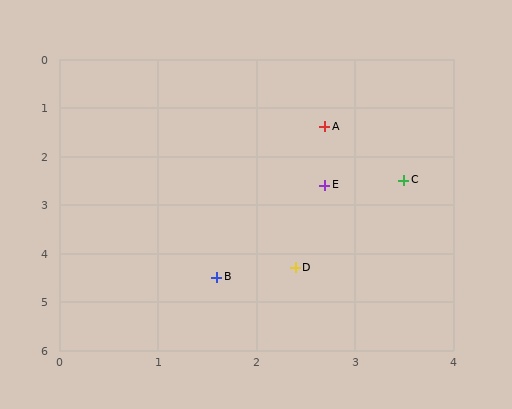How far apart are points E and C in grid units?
Points E and C are about 0.8 grid units apart.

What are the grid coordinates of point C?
Point C is at approximately (3.5, 2.5).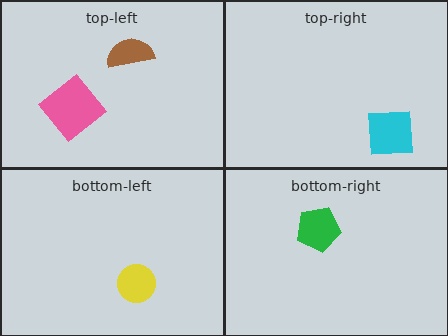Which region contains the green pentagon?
The bottom-right region.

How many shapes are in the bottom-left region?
1.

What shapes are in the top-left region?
The brown semicircle, the pink diamond.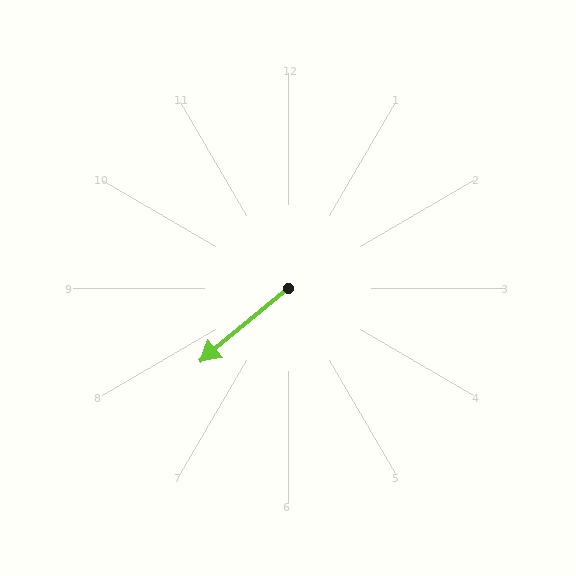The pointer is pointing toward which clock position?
Roughly 8 o'clock.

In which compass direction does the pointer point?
Southwest.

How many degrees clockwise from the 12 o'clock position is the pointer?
Approximately 230 degrees.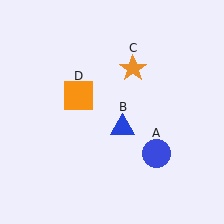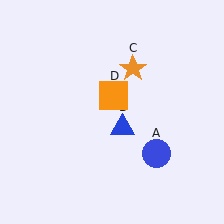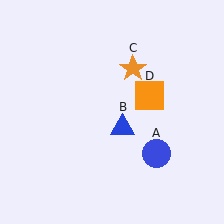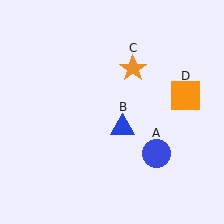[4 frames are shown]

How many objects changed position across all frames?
1 object changed position: orange square (object D).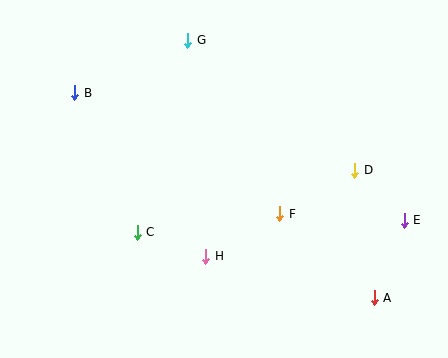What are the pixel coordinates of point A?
Point A is at (374, 298).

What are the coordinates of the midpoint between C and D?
The midpoint between C and D is at (246, 201).